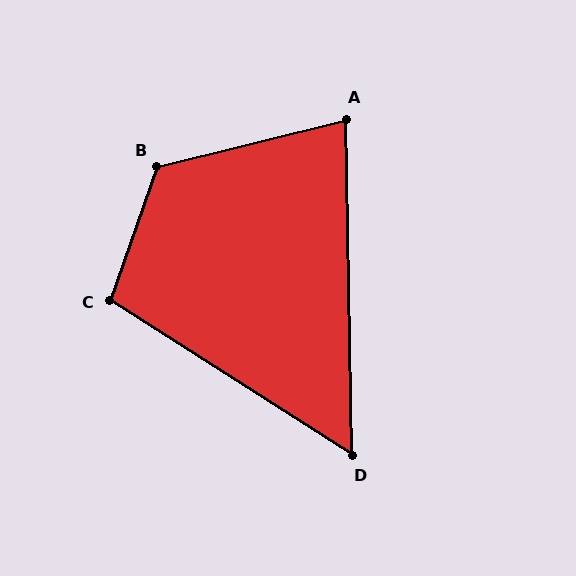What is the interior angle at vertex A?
Approximately 77 degrees (acute).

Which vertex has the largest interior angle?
B, at approximately 123 degrees.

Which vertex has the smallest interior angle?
D, at approximately 57 degrees.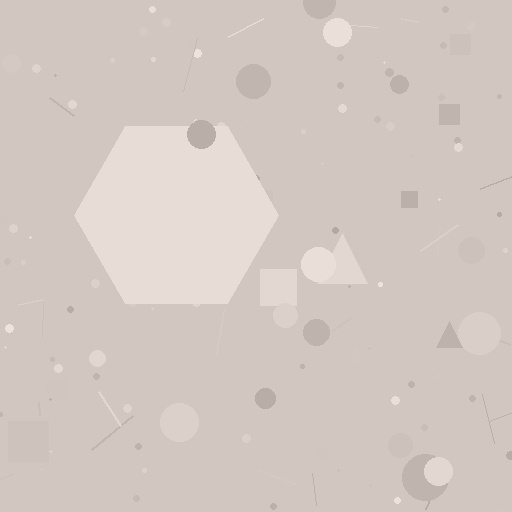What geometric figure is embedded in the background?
A hexagon is embedded in the background.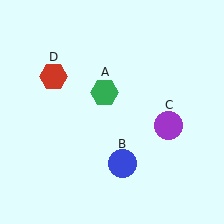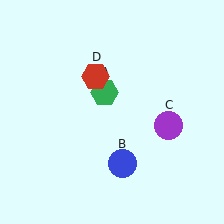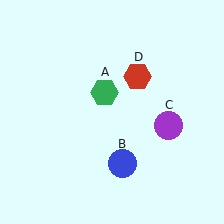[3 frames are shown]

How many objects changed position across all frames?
1 object changed position: red hexagon (object D).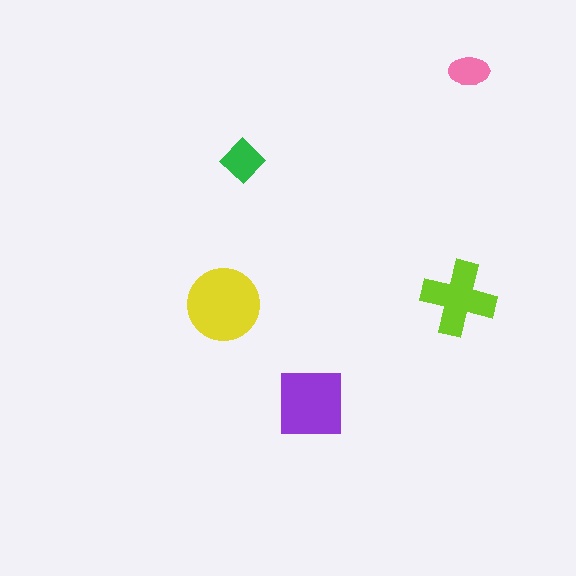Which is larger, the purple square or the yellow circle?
The yellow circle.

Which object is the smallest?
The pink ellipse.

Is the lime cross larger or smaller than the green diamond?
Larger.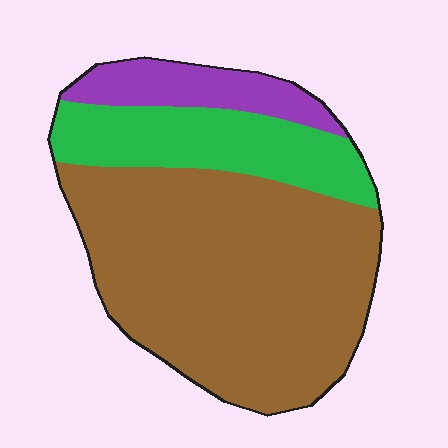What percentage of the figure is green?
Green covers 22% of the figure.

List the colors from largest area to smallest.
From largest to smallest: brown, green, purple.